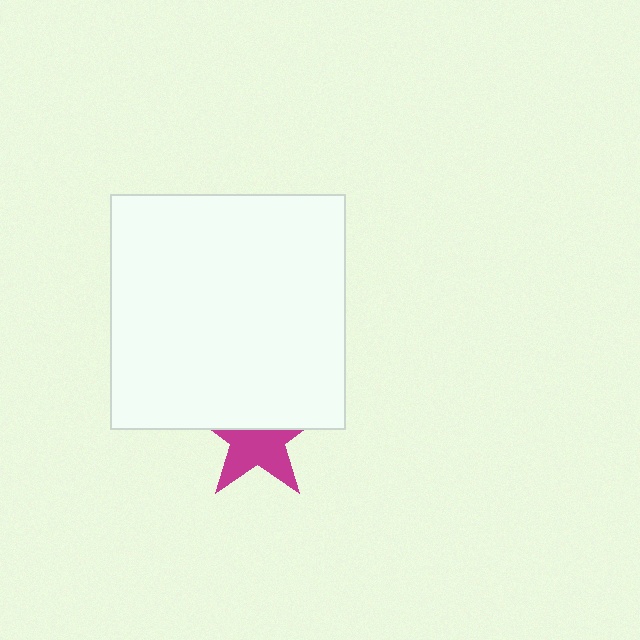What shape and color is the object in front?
The object in front is a white square.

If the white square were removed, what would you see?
You would see the complete magenta star.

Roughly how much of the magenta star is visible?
About half of it is visible (roughly 55%).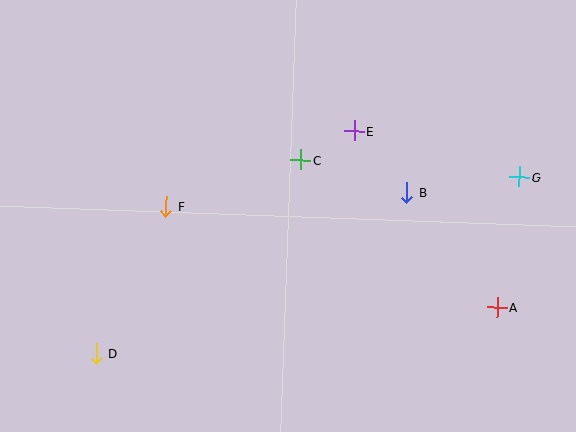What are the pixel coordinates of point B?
Point B is at (407, 193).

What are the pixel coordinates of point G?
Point G is at (519, 177).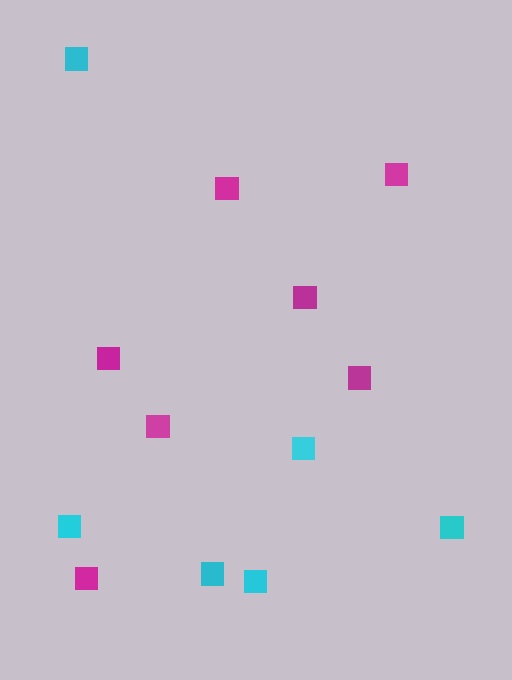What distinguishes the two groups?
There are 2 groups: one group of magenta squares (7) and one group of cyan squares (6).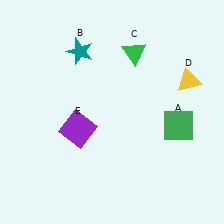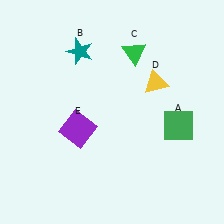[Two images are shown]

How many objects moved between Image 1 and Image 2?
1 object moved between the two images.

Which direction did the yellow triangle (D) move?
The yellow triangle (D) moved left.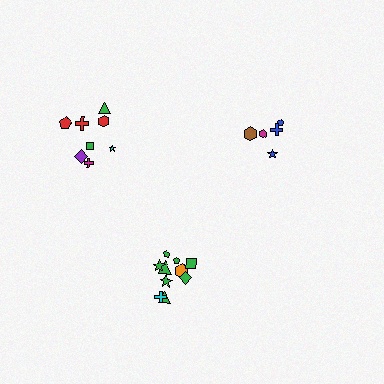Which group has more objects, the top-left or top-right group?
The top-left group.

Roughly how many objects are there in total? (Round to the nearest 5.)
Roughly 25 objects in total.